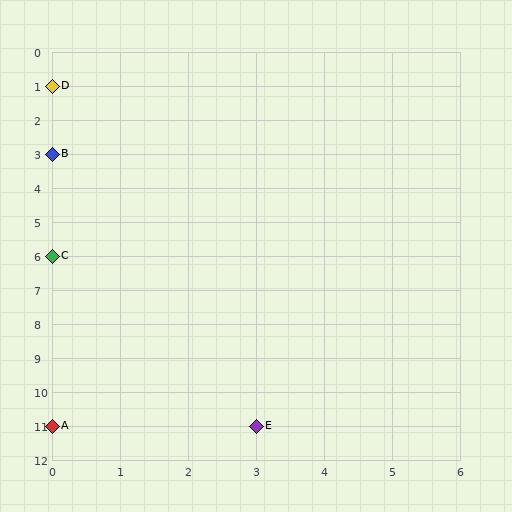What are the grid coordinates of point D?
Point D is at grid coordinates (0, 1).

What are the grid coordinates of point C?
Point C is at grid coordinates (0, 6).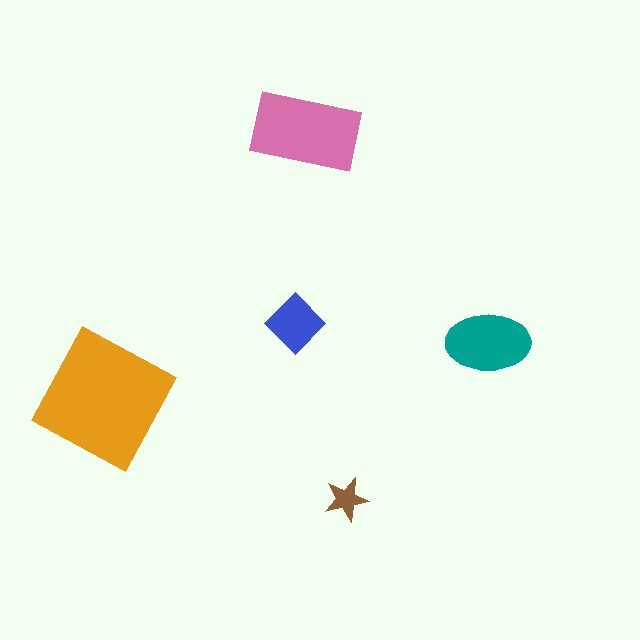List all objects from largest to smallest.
The orange square, the pink rectangle, the teal ellipse, the blue diamond, the brown star.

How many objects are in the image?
There are 5 objects in the image.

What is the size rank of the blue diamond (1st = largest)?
4th.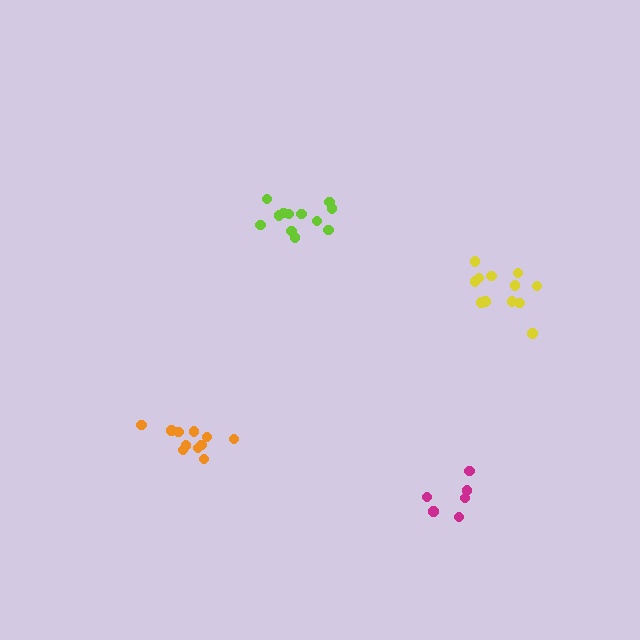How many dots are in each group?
Group 1: 11 dots, Group 2: 12 dots, Group 3: 6 dots, Group 4: 12 dots (41 total).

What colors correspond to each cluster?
The clusters are colored: orange, lime, magenta, yellow.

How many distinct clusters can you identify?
There are 4 distinct clusters.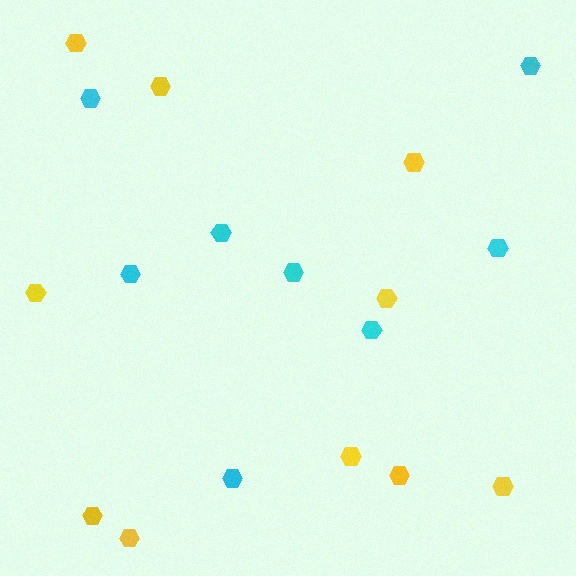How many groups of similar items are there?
There are 2 groups: one group of yellow hexagons (10) and one group of cyan hexagons (8).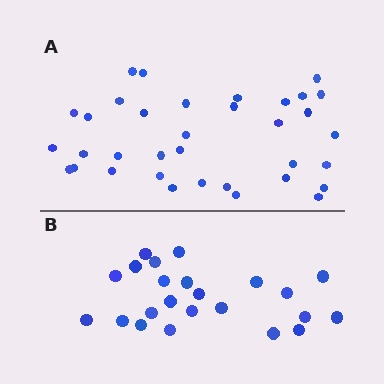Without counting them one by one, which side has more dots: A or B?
Region A (the top region) has more dots.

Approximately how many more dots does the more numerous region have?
Region A has roughly 12 or so more dots than region B.